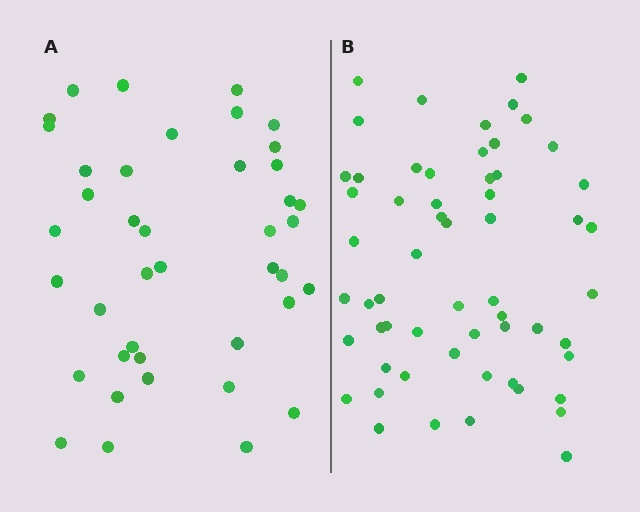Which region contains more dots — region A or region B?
Region B (the right region) has more dots.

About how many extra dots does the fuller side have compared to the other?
Region B has approximately 15 more dots than region A.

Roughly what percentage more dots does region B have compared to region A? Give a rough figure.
About 40% more.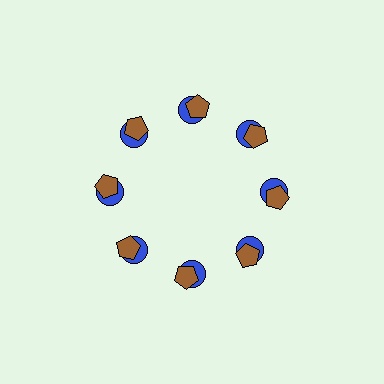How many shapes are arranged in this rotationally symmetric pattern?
There are 16 shapes, arranged in 8 groups of 2.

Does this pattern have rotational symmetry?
Yes, this pattern has 8-fold rotational symmetry. It looks the same after rotating 45 degrees around the center.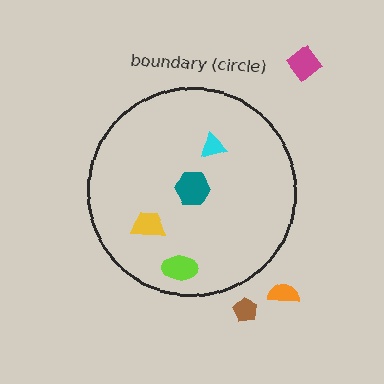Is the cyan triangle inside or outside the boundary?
Inside.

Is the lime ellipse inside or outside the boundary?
Inside.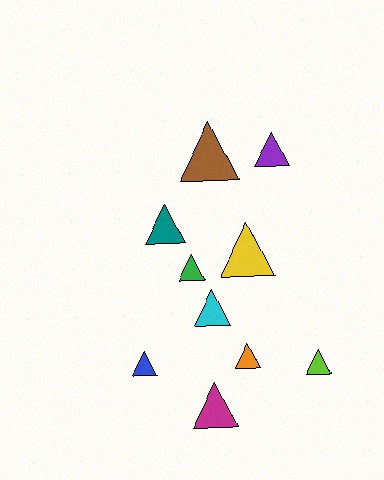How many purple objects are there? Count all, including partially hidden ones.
There is 1 purple object.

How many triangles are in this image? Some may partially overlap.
There are 10 triangles.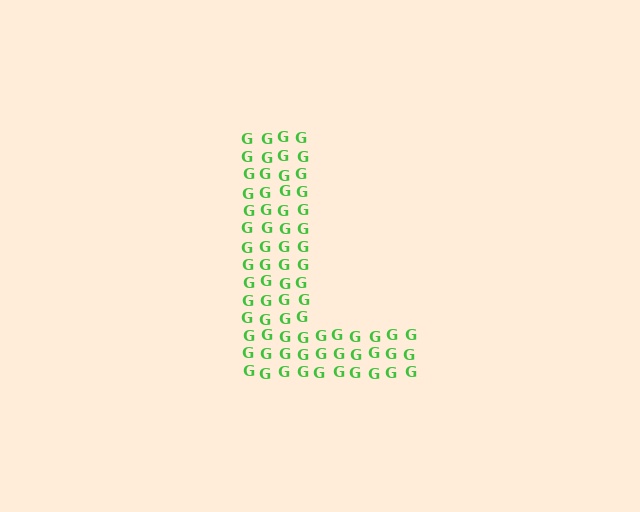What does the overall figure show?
The overall figure shows the letter L.